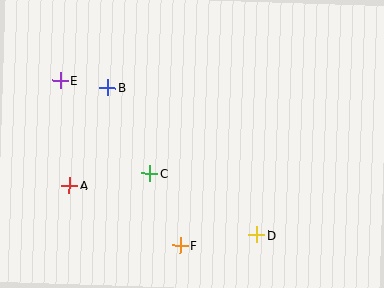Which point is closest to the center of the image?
Point C at (150, 173) is closest to the center.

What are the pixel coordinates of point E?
Point E is at (60, 80).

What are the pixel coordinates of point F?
Point F is at (180, 245).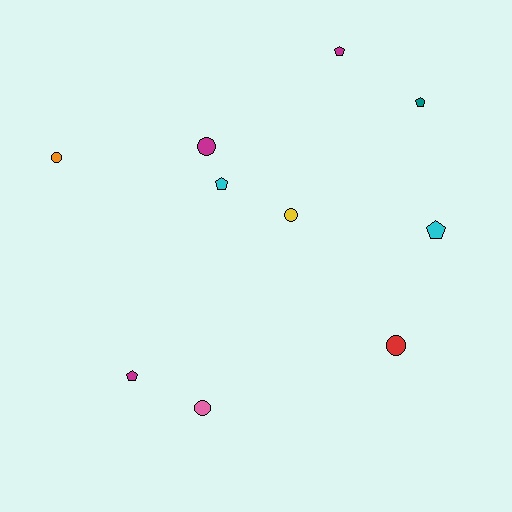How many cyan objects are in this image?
There are 2 cyan objects.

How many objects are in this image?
There are 10 objects.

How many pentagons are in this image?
There are 5 pentagons.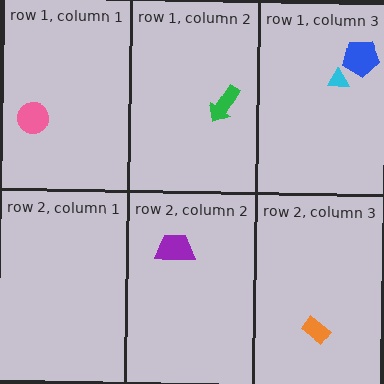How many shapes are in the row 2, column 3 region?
1.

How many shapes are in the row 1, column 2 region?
1.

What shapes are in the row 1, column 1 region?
The pink circle.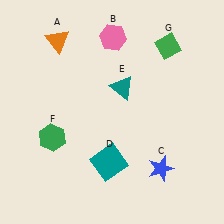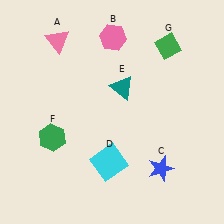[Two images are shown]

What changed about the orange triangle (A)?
In Image 1, A is orange. In Image 2, it changed to pink.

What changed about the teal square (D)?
In Image 1, D is teal. In Image 2, it changed to cyan.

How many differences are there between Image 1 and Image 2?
There are 2 differences between the two images.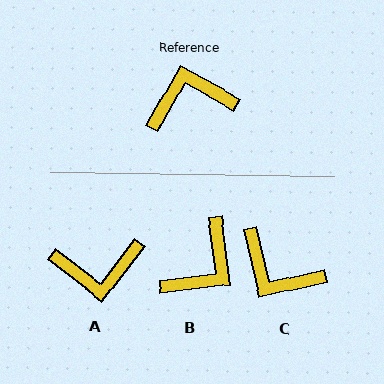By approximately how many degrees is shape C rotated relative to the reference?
Approximately 132 degrees counter-clockwise.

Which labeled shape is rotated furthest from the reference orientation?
A, about 172 degrees away.